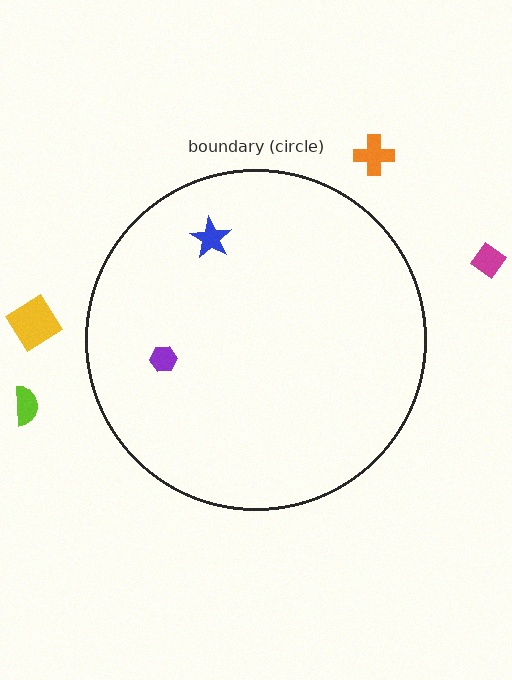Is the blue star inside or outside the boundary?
Inside.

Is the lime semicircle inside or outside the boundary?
Outside.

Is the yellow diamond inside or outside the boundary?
Outside.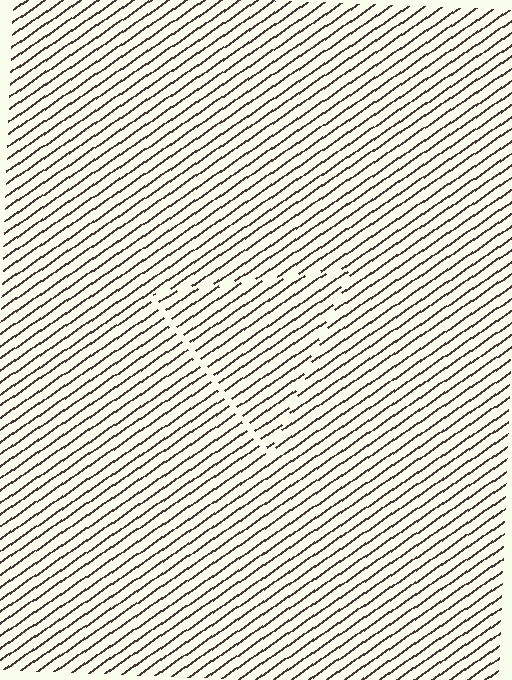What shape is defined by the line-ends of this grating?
An illusory triangle. The interior of the shape contains the same grating, shifted by half a period — the contour is defined by the phase discontinuity where line-ends from the inner and outer gratings abut.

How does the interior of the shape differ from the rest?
The interior of the shape contains the same grating, shifted by half a period — the contour is defined by the phase discontinuity where line-ends from the inner and outer gratings abut.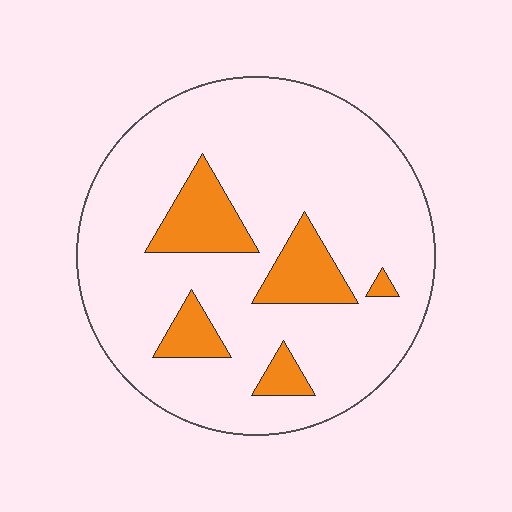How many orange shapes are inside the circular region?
5.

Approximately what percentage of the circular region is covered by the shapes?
Approximately 15%.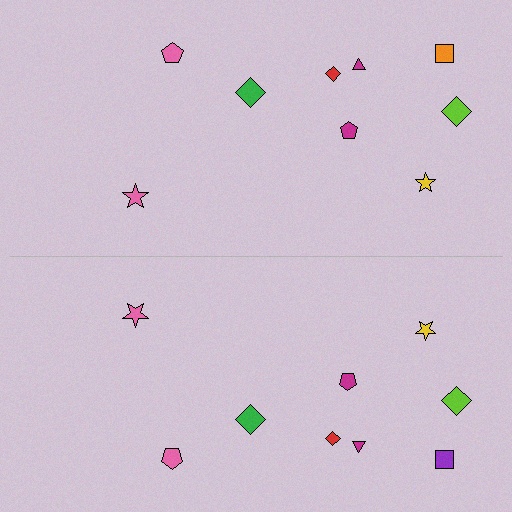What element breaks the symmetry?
The purple square on the bottom side breaks the symmetry — its mirror counterpart is orange.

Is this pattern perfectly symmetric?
No, the pattern is not perfectly symmetric. The purple square on the bottom side breaks the symmetry — its mirror counterpart is orange.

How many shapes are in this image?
There are 18 shapes in this image.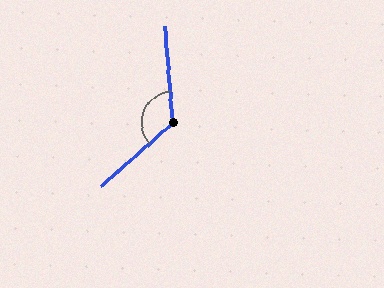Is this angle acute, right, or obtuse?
It is obtuse.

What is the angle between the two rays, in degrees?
Approximately 127 degrees.